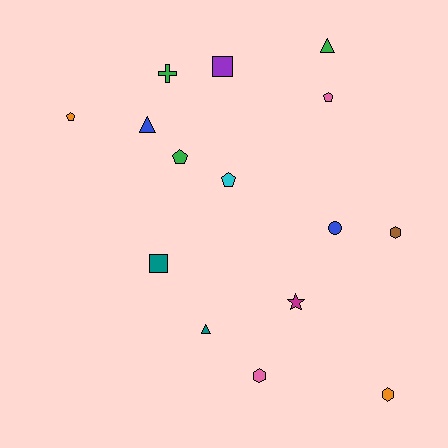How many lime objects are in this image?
There are no lime objects.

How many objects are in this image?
There are 15 objects.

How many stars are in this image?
There is 1 star.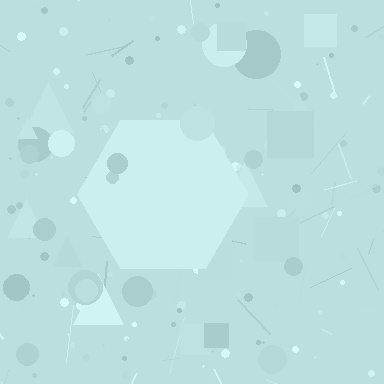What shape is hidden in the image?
A hexagon is hidden in the image.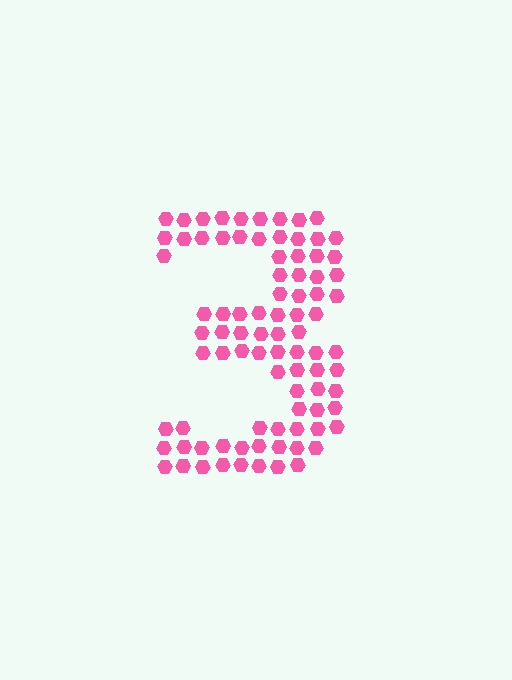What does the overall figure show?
The overall figure shows the digit 3.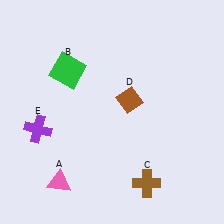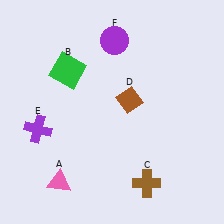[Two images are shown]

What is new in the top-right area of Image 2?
A purple circle (F) was added in the top-right area of Image 2.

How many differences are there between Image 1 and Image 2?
There is 1 difference between the two images.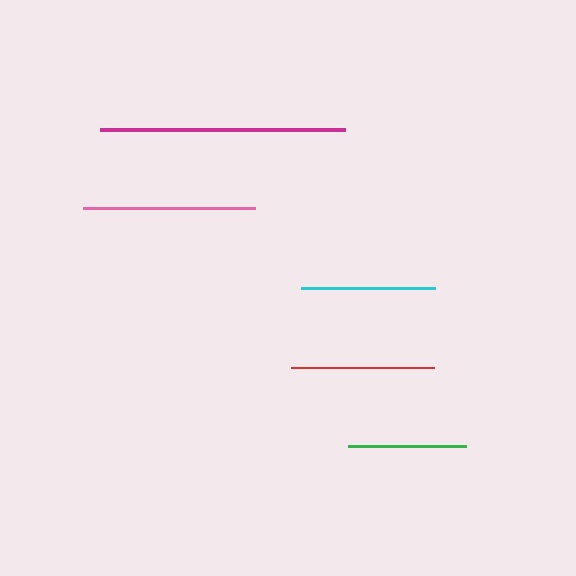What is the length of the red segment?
The red segment is approximately 143 pixels long.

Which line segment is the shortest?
The green line is the shortest at approximately 118 pixels.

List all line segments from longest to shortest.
From longest to shortest: magenta, pink, red, cyan, green.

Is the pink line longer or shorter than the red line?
The pink line is longer than the red line.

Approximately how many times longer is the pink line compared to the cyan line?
The pink line is approximately 1.3 times the length of the cyan line.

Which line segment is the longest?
The magenta line is the longest at approximately 245 pixels.